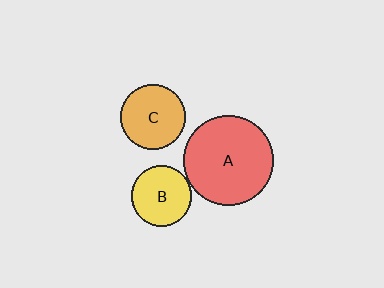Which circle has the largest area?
Circle A (red).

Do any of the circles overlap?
No, none of the circles overlap.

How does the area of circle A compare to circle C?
Approximately 1.9 times.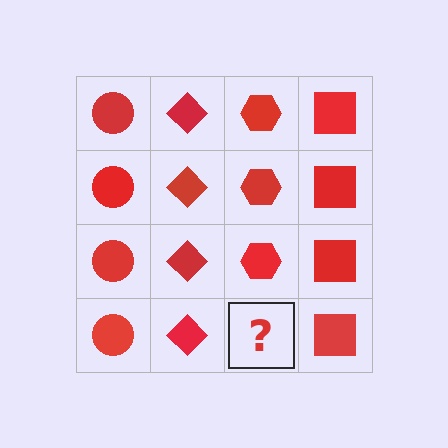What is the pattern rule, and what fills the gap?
The rule is that each column has a consistent shape. The gap should be filled with a red hexagon.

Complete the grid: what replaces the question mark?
The question mark should be replaced with a red hexagon.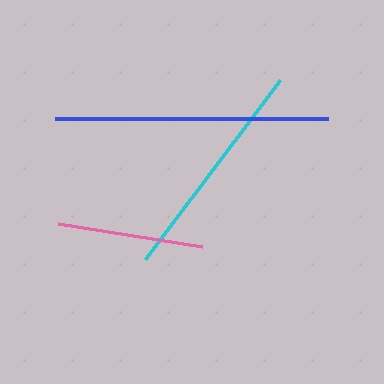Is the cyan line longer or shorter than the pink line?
The cyan line is longer than the pink line.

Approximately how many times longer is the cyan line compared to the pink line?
The cyan line is approximately 1.5 times the length of the pink line.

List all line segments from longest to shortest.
From longest to shortest: blue, cyan, pink.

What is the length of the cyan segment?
The cyan segment is approximately 225 pixels long.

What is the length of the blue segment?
The blue segment is approximately 273 pixels long.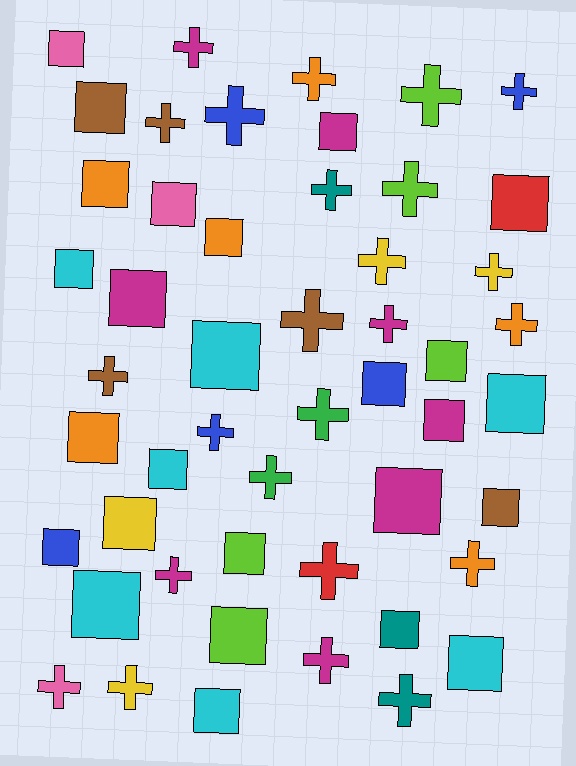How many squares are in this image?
There are 26 squares.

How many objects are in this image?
There are 50 objects.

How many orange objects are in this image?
There are 6 orange objects.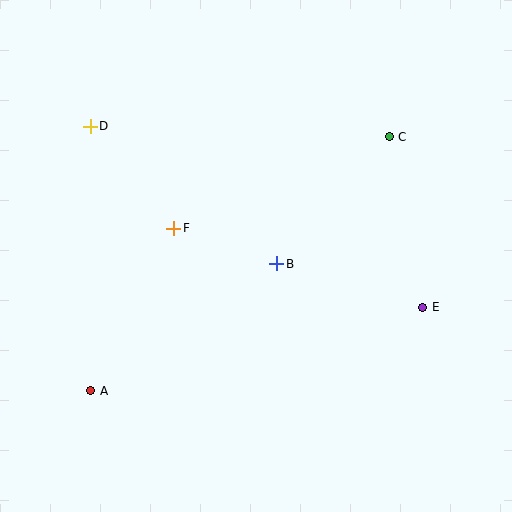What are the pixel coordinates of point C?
Point C is at (389, 137).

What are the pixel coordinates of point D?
Point D is at (90, 126).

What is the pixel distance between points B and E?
The distance between B and E is 152 pixels.